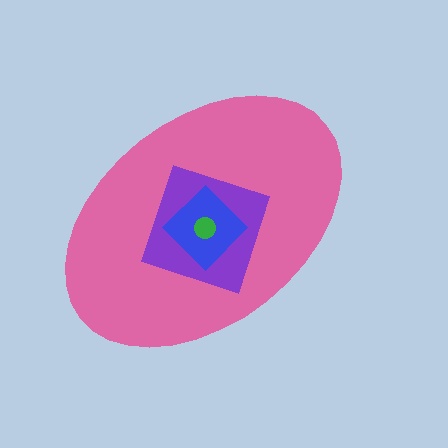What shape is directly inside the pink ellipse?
The purple square.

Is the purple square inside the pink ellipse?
Yes.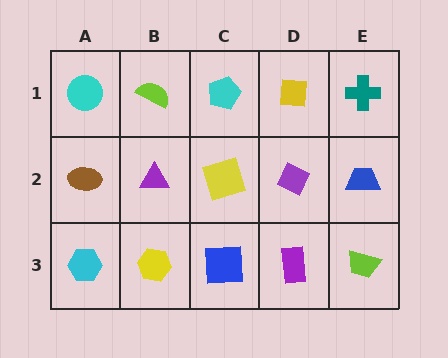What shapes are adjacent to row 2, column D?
A yellow square (row 1, column D), a purple rectangle (row 3, column D), a yellow square (row 2, column C), a blue trapezoid (row 2, column E).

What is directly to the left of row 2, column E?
A purple diamond.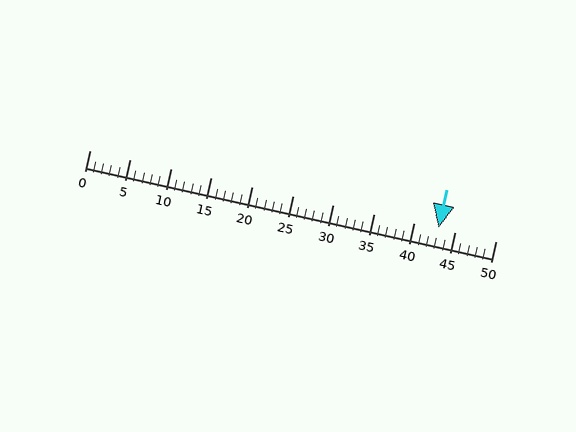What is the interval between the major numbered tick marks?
The major tick marks are spaced 5 units apart.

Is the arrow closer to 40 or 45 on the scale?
The arrow is closer to 45.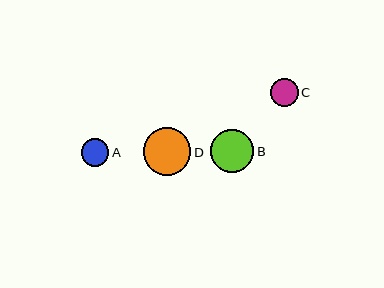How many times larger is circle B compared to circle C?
Circle B is approximately 1.6 times the size of circle C.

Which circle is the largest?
Circle D is the largest with a size of approximately 48 pixels.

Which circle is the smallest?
Circle A is the smallest with a size of approximately 27 pixels.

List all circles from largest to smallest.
From largest to smallest: D, B, C, A.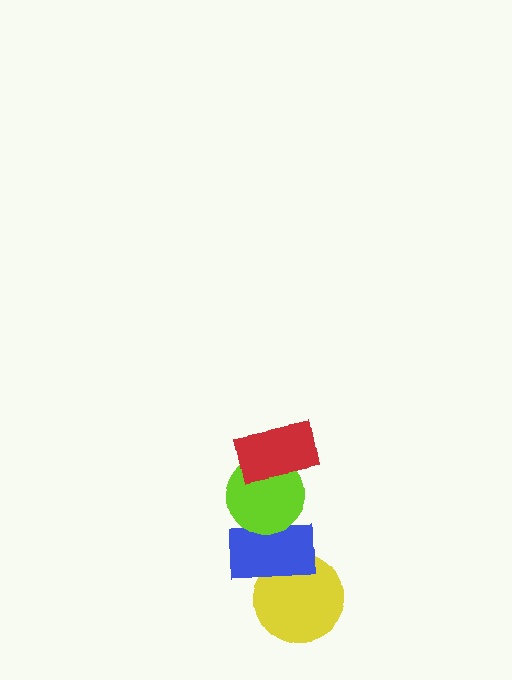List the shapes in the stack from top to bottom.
From top to bottom: the red rectangle, the lime circle, the blue rectangle, the yellow circle.